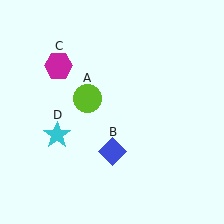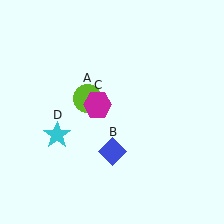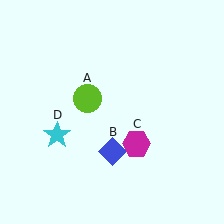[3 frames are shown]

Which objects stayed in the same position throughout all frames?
Lime circle (object A) and blue diamond (object B) and cyan star (object D) remained stationary.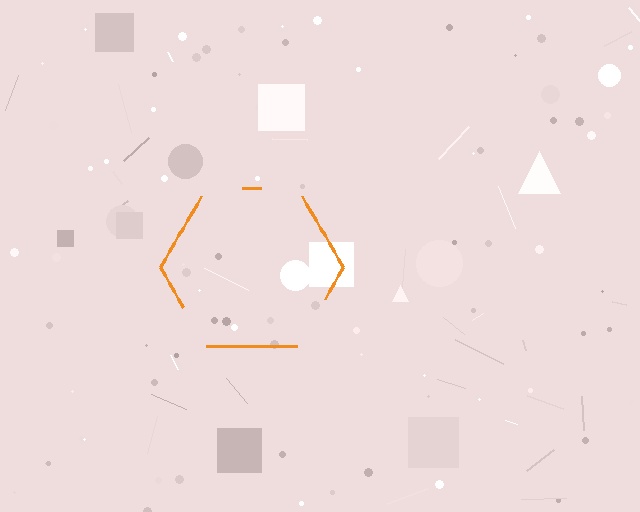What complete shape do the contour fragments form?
The contour fragments form a hexagon.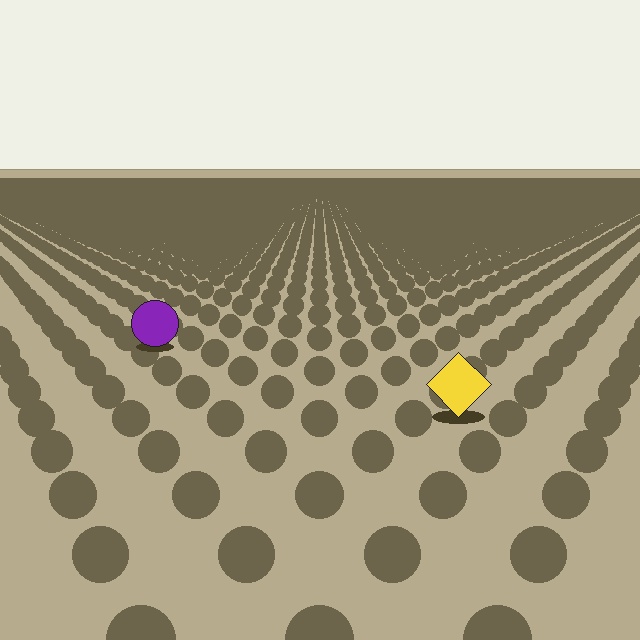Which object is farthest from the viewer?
The purple circle is farthest from the viewer. It appears smaller and the ground texture around it is denser.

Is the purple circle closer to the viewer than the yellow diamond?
No. The yellow diamond is closer — you can tell from the texture gradient: the ground texture is coarser near it.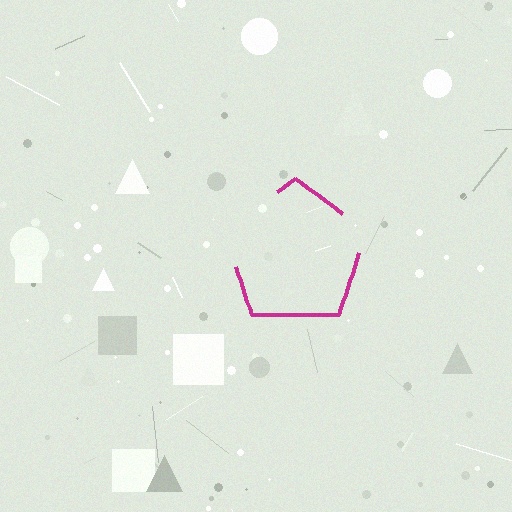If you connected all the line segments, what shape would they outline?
They would outline a pentagon.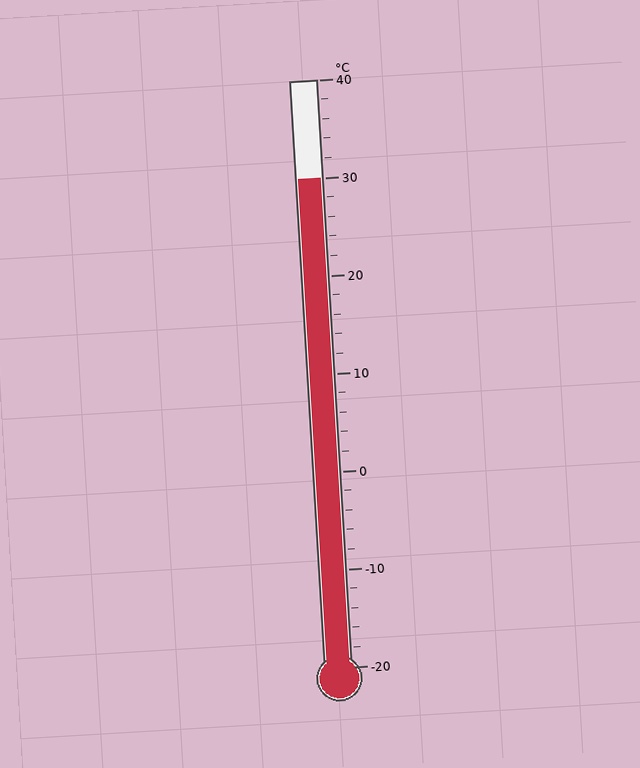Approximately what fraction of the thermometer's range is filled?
The thermometer is filled to approximately 85% of its range.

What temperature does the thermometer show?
The thermometer shows approximately 30°C.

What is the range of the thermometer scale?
The thermometer scale ranges from -20°C to 40°C.